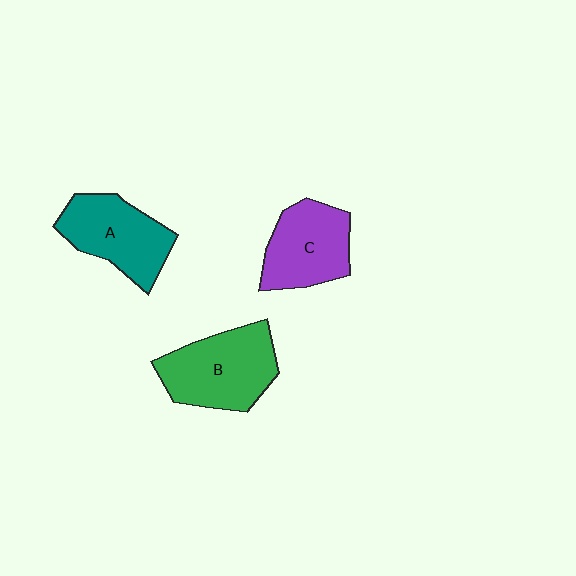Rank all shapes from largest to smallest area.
From largest to smallest: B (green), A (teal), C (purple).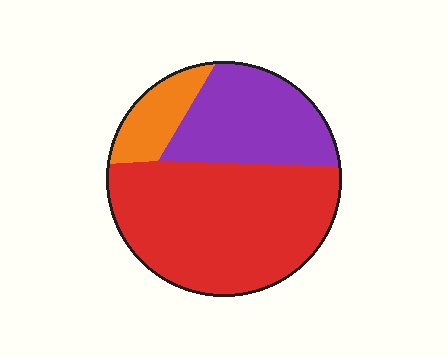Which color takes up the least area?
Orange, at roughly 10%.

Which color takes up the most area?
Red, at roughly 60%.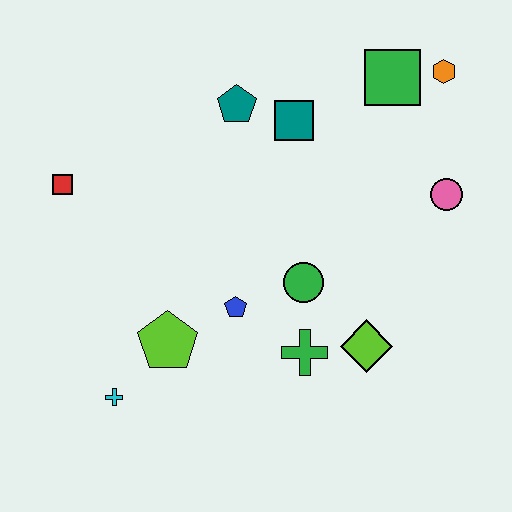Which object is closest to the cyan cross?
The lime pentagon is closest to the cyan cross.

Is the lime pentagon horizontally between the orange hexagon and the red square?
Yes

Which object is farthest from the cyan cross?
The orange hexagon is farthest from the cyan cross.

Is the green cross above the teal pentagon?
No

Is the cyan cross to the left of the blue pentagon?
Yes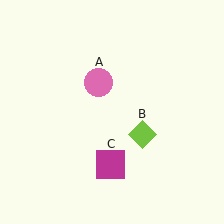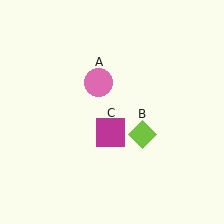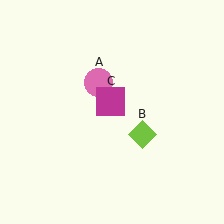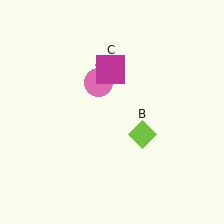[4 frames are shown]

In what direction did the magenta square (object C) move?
The magenta square (object C) moved up.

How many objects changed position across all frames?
1 object changed position: magenta square (object C).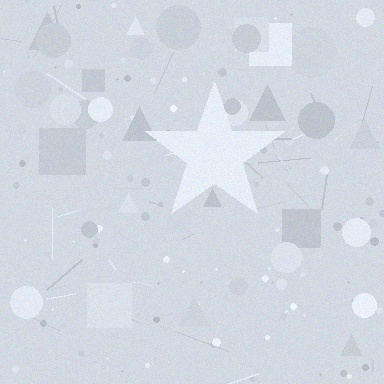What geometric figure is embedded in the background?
A star is embedded in the background.